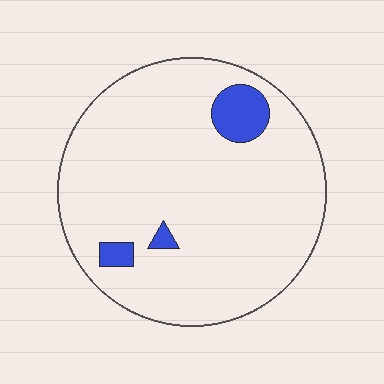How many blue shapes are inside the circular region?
3.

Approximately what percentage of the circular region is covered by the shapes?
Approximately 5%.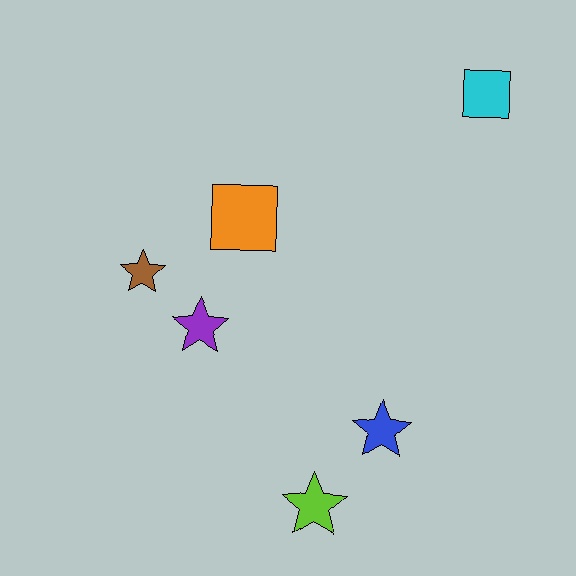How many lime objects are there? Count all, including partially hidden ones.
There is 1 lime object.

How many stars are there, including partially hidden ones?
There are 4 stars.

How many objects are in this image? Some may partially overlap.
There are 6 objects.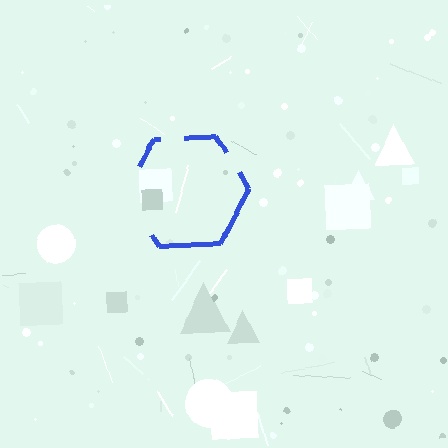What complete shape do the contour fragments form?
The contour fragments form a hexagon.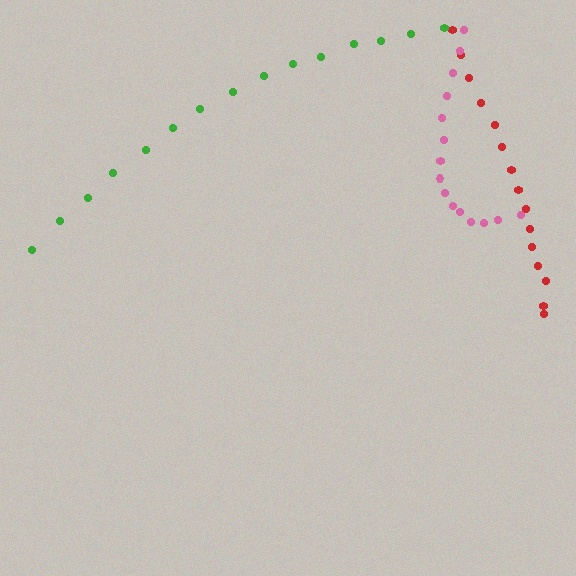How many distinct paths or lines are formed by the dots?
There are 3 distinct paths.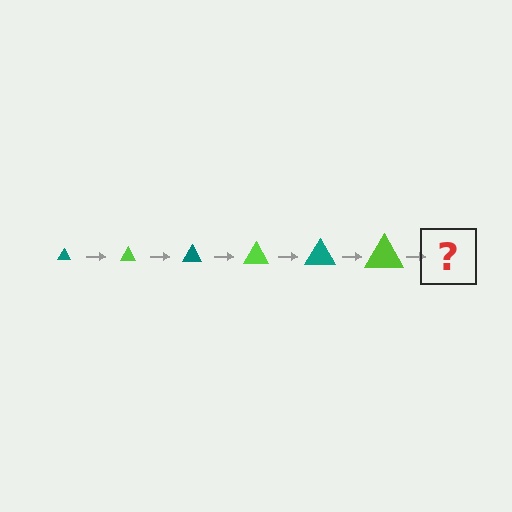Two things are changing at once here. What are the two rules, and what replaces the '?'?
The two rules are that the triangle grows larger each step and the color cycles through teal and lime. The '?' should be a teal triangle, larger than the previous one.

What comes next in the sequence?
The next element should be a teal triangle, larger than the previous one.